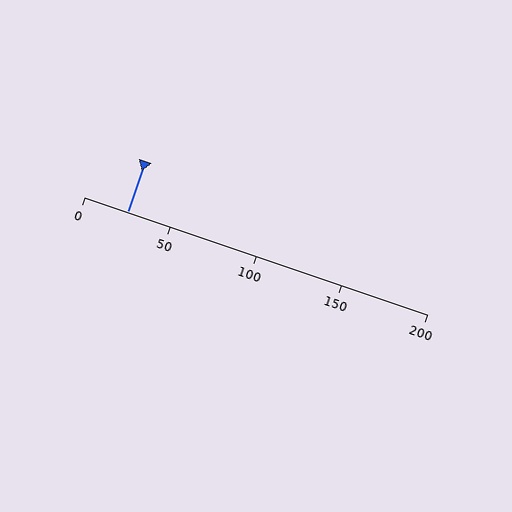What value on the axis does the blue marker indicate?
The marker indicates approximately 25.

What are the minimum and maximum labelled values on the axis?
The axis runs from 0 to 200.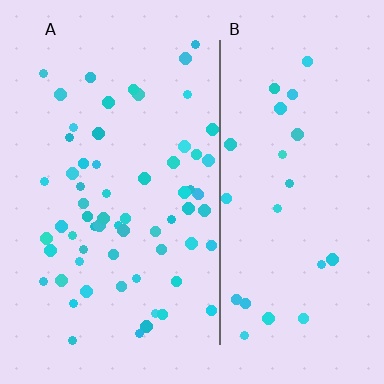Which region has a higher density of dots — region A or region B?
A (the left).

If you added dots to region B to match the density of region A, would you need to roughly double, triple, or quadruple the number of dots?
Approximately triple.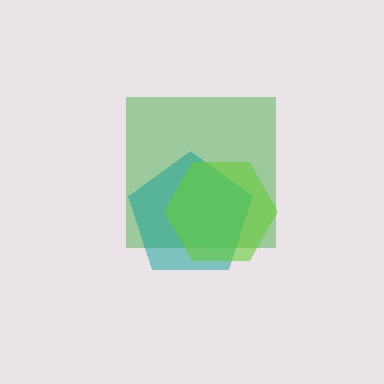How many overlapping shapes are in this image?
There are 3 overlapping shapes in the image.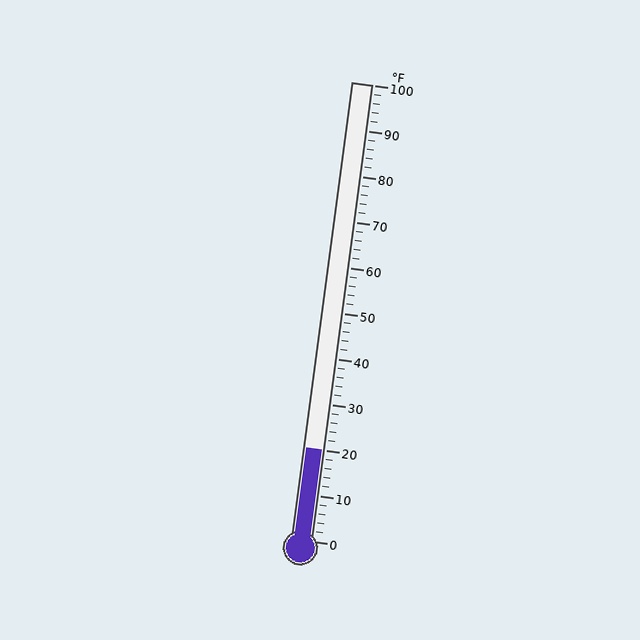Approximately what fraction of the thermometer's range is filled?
The thermometer is filled to approximately 20% of its range.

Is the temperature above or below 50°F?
The temperature is below 50°F.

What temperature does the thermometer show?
The thermometer shows approximately 20°F.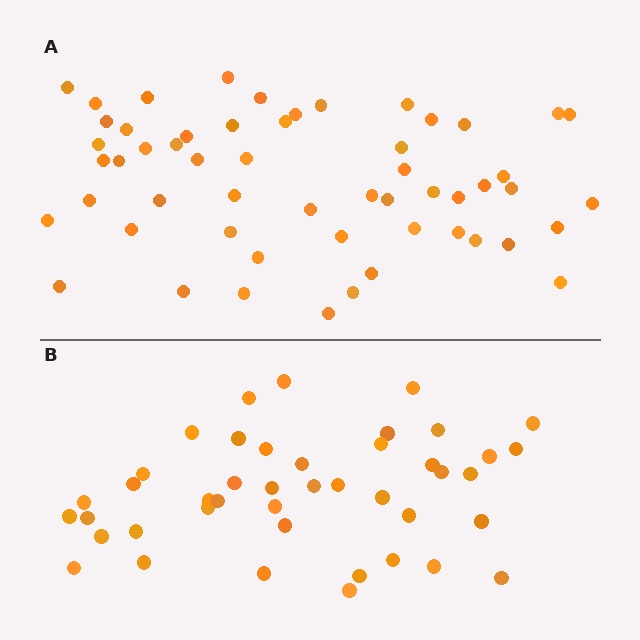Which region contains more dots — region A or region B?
Region A (the top region) has more dots.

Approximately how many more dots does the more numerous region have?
Region A has roughly 12 or so more dots than region B.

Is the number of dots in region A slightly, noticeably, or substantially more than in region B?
Region A has noticeably more, but not dramatically so. The ratio is roughly 1.3 to 1.